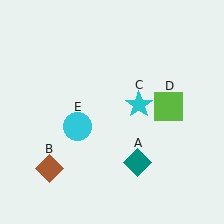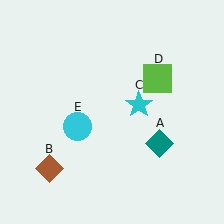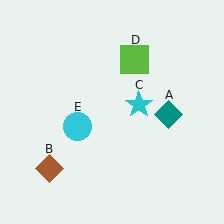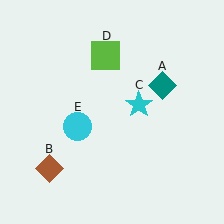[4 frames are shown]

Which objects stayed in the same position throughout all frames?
Brown diamond (object B) and cyan star (object C) and cyan circle (object E) remained stationary.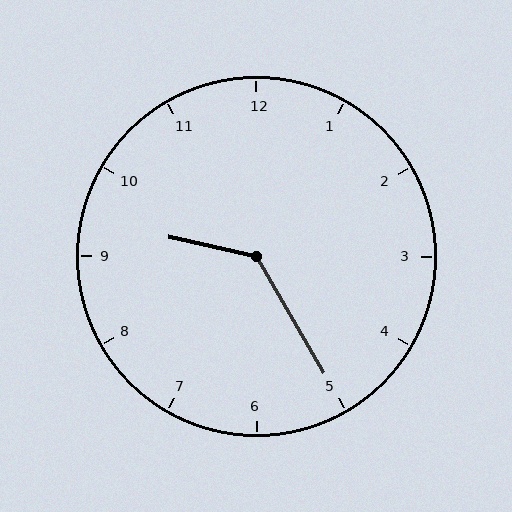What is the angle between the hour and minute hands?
Approximately 132 degrees.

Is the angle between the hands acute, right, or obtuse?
It is obtuse.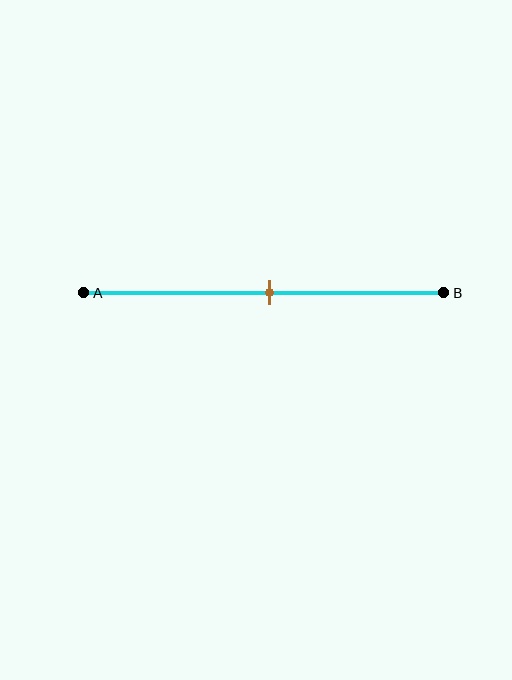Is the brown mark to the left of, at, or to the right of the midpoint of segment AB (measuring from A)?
The brown mark is approximately at the midpoint of segment AB.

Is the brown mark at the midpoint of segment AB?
Yes, the mark is approximately at the midpoint.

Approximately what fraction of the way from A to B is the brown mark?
The brown mark is approximately 50% of the way from A to B.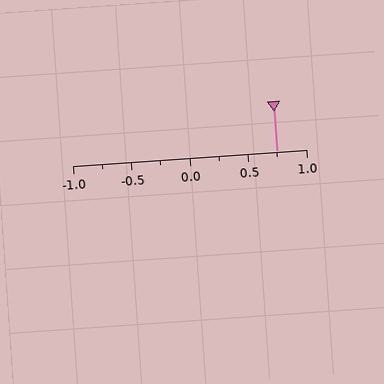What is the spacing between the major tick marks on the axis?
The major ticks are spaced 0.5 apart.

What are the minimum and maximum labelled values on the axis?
The axis runs from -1.0 to 1.0.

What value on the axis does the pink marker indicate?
The marker indicates approximately 0.75.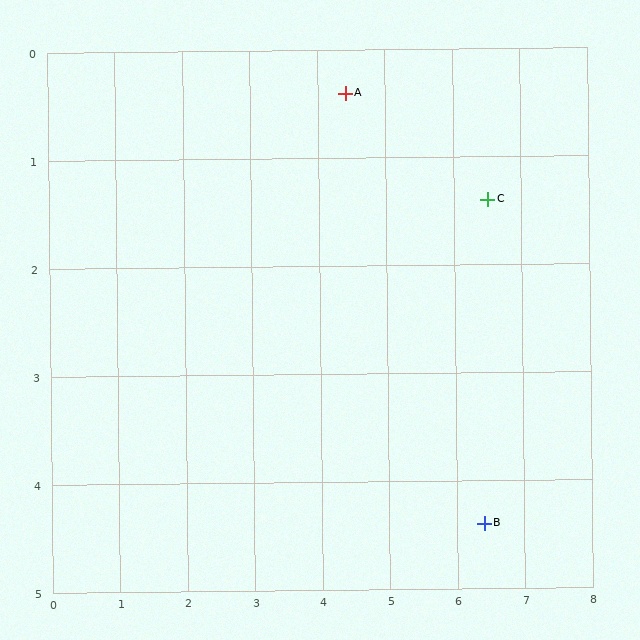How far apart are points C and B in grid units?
Points C and B are about 3.0 grid units apart.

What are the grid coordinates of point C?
Point C is at approximately (6.5, 1.4).